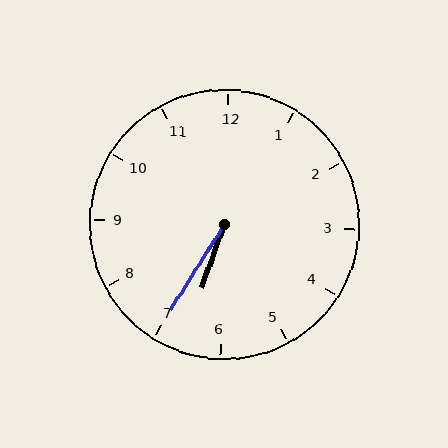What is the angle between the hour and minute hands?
Approximately 12 degrees.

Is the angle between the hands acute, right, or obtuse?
It is acute.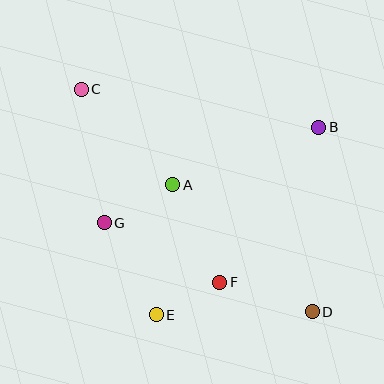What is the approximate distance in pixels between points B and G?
The distance between B and G is approximately 234 pixels.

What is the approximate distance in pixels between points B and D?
The distance between B and D is approximately 185 pixels.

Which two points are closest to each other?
Points E and F are closest to each other.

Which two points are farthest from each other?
Points C and D are farthest from each other.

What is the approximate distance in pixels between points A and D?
The distance between A and D is approximately 188 pixels.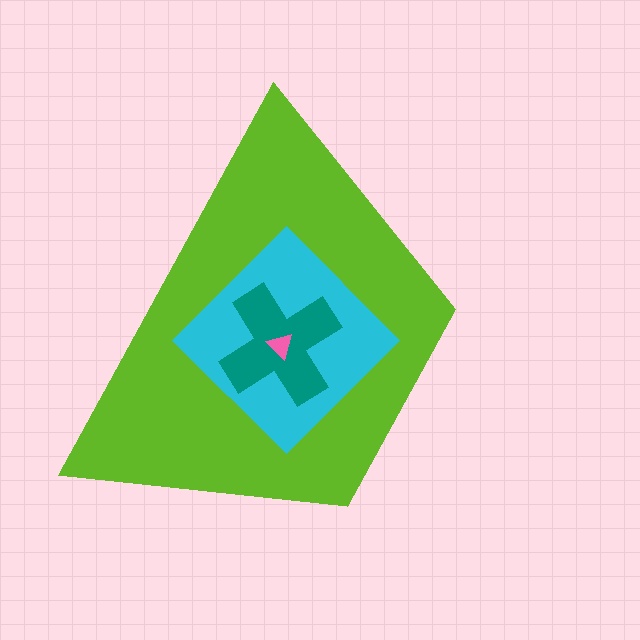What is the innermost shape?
The pink triangle.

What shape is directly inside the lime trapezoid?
The cyan diamond.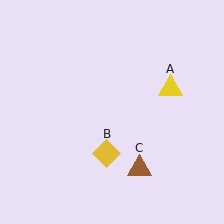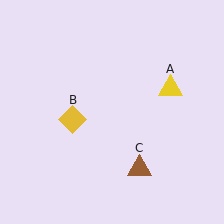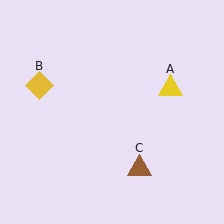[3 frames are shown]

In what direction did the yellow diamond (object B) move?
The yellow diamond (object B) moved up and to the left.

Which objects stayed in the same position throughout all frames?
Yellow triangle (object A) and brown triangle (object C) remained stationary.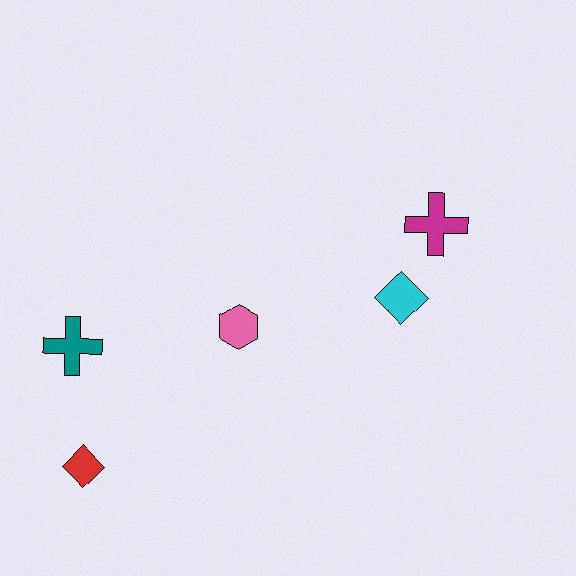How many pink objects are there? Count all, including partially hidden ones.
There is 1 pink object.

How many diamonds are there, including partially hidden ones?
There are 2 diamonds.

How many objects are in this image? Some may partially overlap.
There are 5 objects.